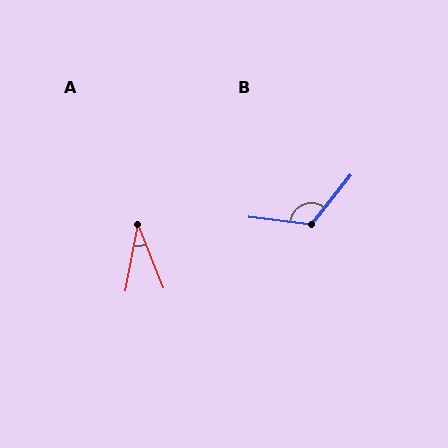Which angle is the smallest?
A, at approximately 32 degrees.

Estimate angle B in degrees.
Approximately 121 degrees.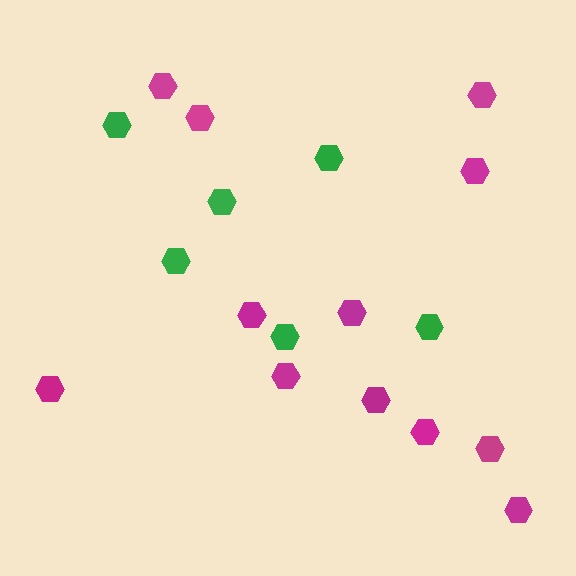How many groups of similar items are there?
There are 2 groups: one group of green hexagons (6) and one group of magenta hexagons (12).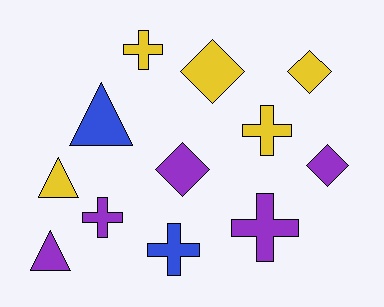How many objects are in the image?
There are 12 objects.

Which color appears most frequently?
Yellow, with 5 objects.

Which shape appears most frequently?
Cross, with 5 objects.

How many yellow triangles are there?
There is 1 yellow triangle.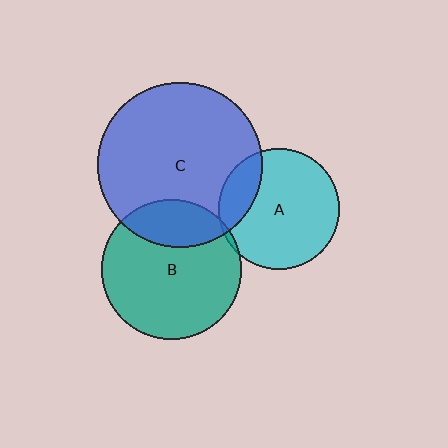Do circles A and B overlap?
Yes.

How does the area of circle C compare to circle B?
Approximately 1.4 times.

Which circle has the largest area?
Circle C (blue).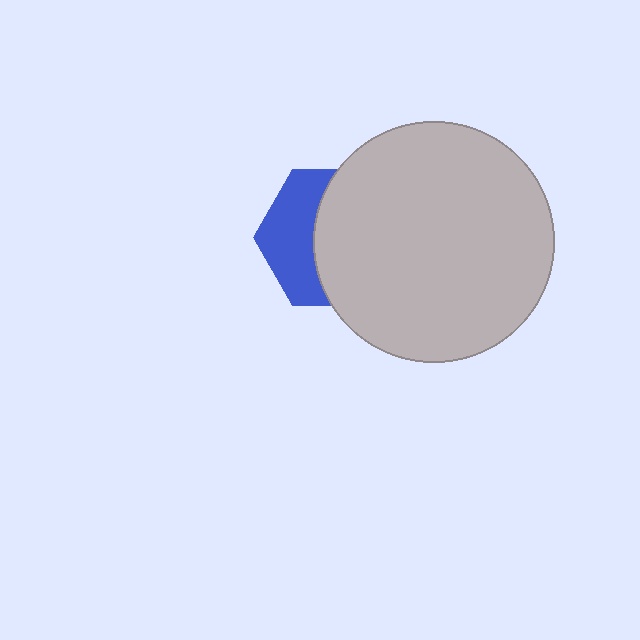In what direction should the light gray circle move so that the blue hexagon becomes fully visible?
The light gray circle should move right. That is the shortest direction to clear the overlap and leave the blue hexagon fully visible.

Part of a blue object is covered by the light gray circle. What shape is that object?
It is a hexagon.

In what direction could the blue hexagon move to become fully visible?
The blue hexagon could move left. That would shift it out from behind the light gray circle entirely.